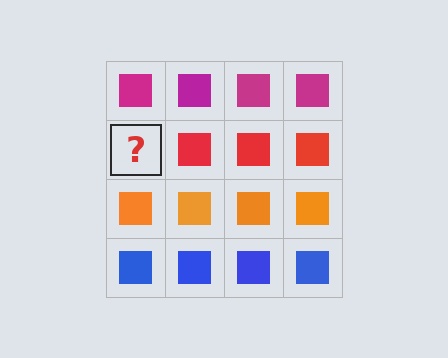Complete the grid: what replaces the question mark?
The question mark should be replaced with a red square.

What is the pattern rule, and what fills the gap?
The rule is that each row has a consistent color. The gap should be filled with a red square.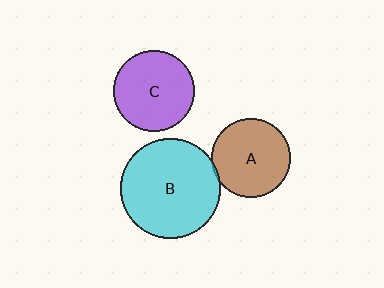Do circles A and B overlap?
Yes.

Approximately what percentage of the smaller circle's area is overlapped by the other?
Approximately 5%.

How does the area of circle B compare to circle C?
Approximately 1.5 times.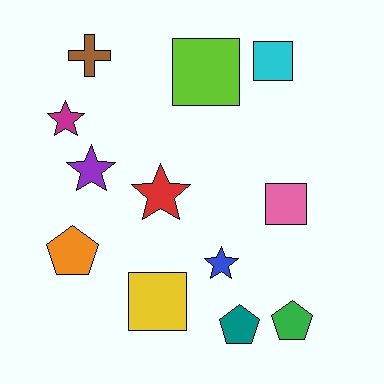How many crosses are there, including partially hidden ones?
There is 1 cross.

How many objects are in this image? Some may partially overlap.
There are 12 objects.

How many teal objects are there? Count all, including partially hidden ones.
There is 1 teal object.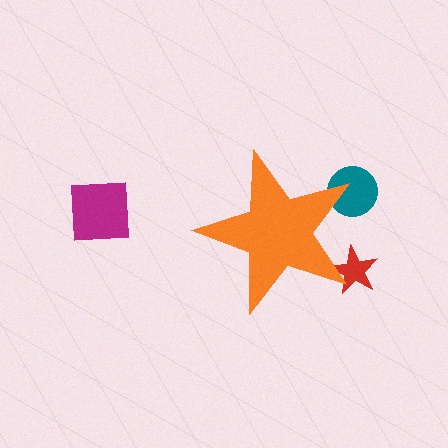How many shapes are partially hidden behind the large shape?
2 shapes are partially hidden.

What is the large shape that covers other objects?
An orange star.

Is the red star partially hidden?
Yes, the red star is partially hidden behind the orange star.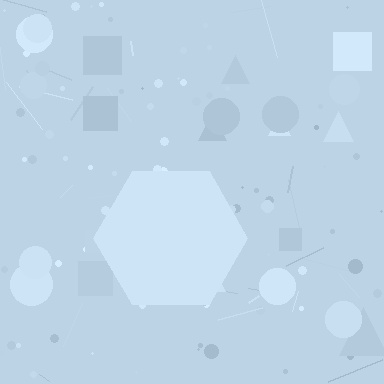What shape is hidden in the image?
A hexagon is hidden in the image.